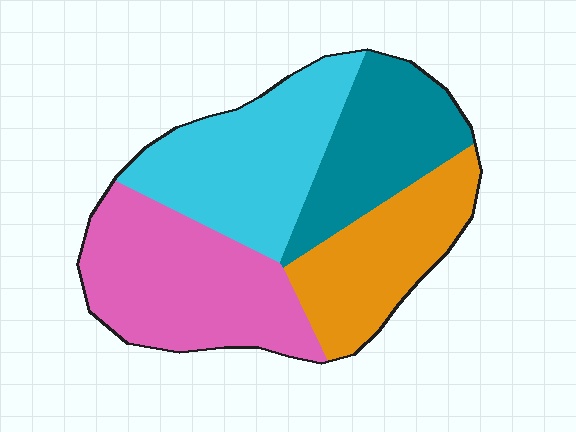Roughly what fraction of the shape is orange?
Orange covers roughly 20% of the shape.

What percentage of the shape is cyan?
Cyan covers roughly 25% of the shape.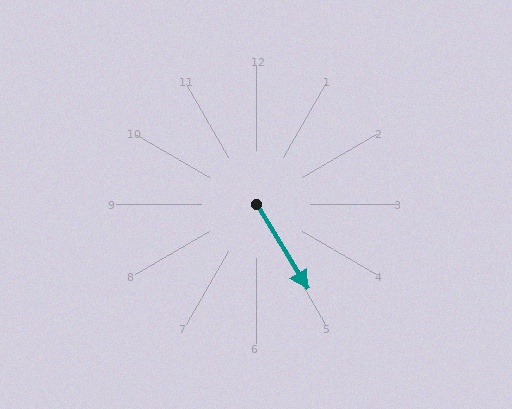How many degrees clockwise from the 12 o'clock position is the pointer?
Approximately 149 degrees.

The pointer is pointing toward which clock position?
Roughly 5 o'clock.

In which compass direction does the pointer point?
Southeast.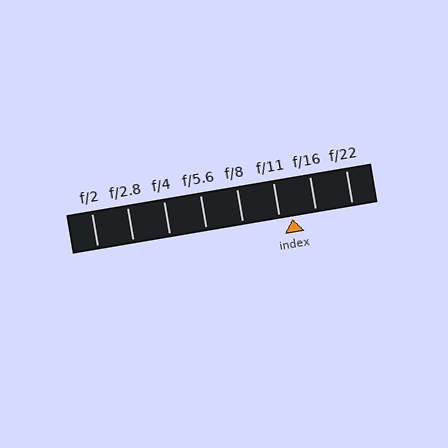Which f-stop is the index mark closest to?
The index mark is closest to f/11.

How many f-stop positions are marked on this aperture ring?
There are 8 f-stop positions marked.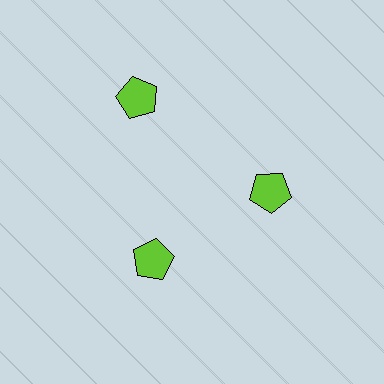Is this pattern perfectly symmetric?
No. The 3 lime pentagons are arranged in a ring, but one element near the 11 o'clock position is pushed outward from the center, breaking the 3-fold rotational symmetry.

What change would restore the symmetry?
The symmetry would be restored by moving it inward, back onto the ring so that all 3 pentagons sit at equal angles and equal distance from the center.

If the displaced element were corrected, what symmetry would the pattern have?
It would have 3-fold rotational symmetry — the pattern would map onto itself every 120 degrees.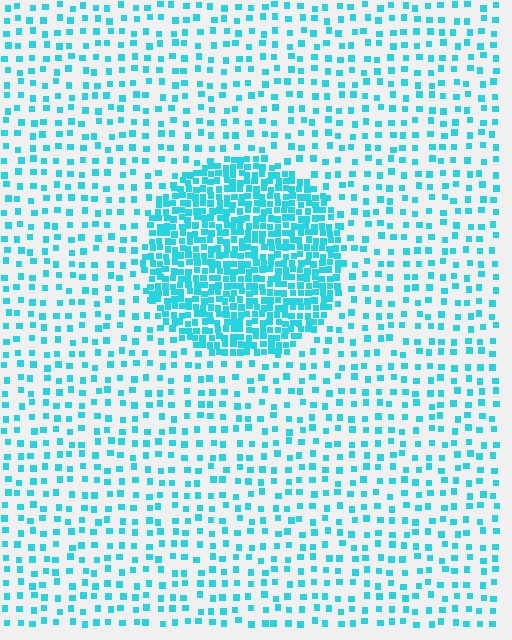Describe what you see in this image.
The image contains small cyan elements arranged at two different densities. A circle-shaped region is visible where the elements are more densely packed than the surrounding area.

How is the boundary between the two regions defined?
The boundary is defined by a change in element density (approximately 3.0x ratio). All elements are the same color, size, and shape.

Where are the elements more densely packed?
The elements are more densely packed inside the circle boundary.